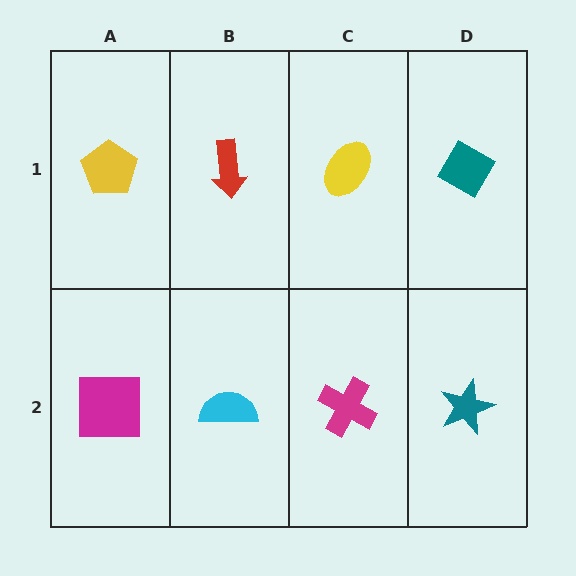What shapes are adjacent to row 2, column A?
A yellow pentagon (row 1, column A), a cyan semicircle (row 2, column B).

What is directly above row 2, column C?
A yellow ellipse.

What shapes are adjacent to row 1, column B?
A cyan semicircle (row 2, column B), a yellow pentagon (row 1, column A), a yellow ellipse (row 1, column C).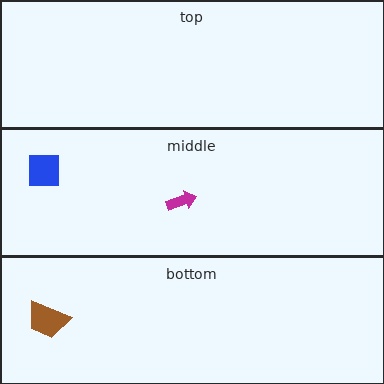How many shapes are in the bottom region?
1.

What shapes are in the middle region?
The blue square, the magenta arrow.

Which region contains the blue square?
The middle region.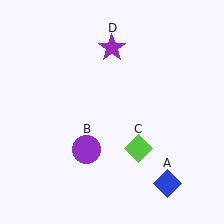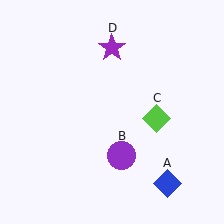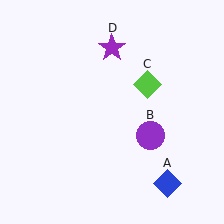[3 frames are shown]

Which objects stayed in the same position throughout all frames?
Blue diamond (object A) and purple star (object D) remained stationary.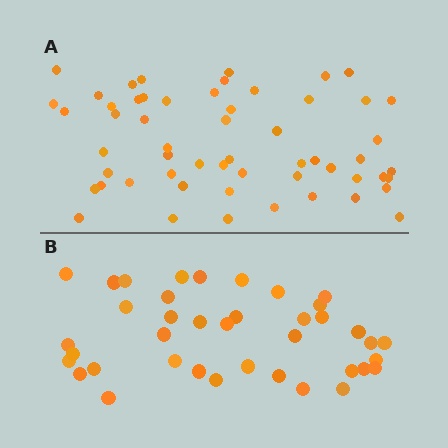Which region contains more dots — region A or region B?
Region A (the top region) has more dots.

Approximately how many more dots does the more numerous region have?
Region A has approximately 15 more dots than region B.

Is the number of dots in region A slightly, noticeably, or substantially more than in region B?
Region A has noticeably more, but not dramatically so. The ratio is roughly 1.4 to 1.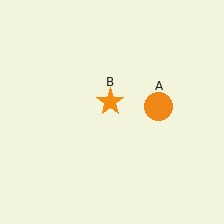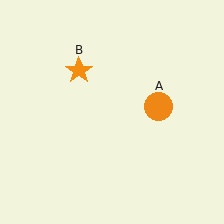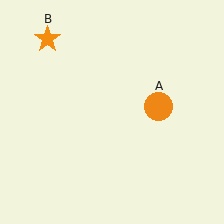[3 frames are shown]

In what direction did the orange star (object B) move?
The orange star (object B) moved up and to the left.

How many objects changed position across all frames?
1 object changed position: orange star (object B).